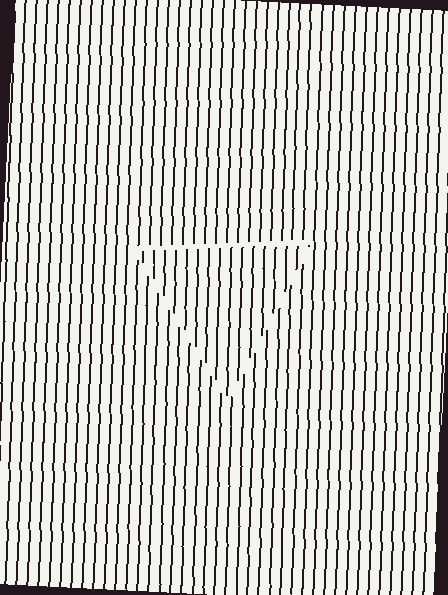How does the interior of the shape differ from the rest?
The interior of the shape contains the same grating, shifted by half a period — the contour is defined by the phase discontinuity where line-ends from the inner and outer gratings abut.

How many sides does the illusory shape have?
3 sides — the line-ends trace a triangle.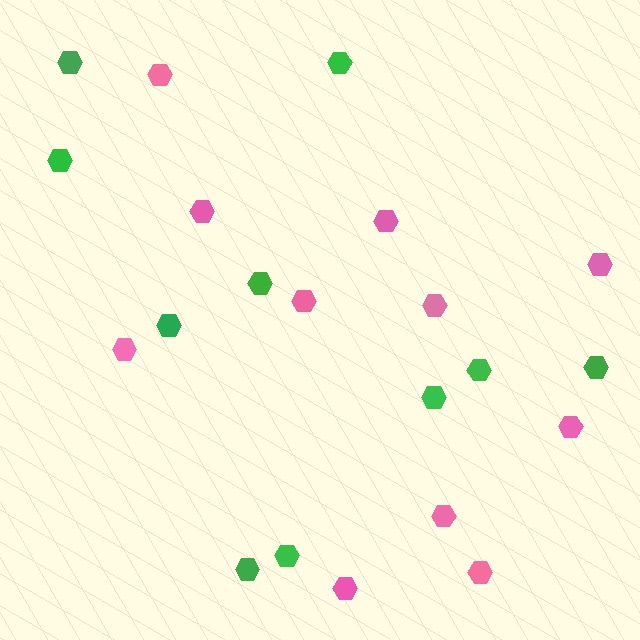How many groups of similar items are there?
There are 2 groups: one group of pink hexagons (11) and one group of green hexagons (10).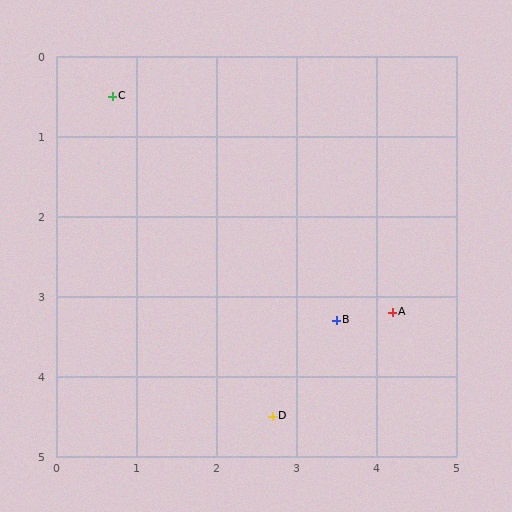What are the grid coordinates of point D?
Point D is at approximately (2.7, 4.5).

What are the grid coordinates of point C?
Point C is at approximately (0.7, 0.5).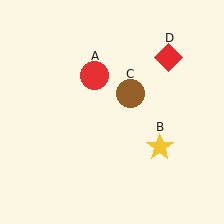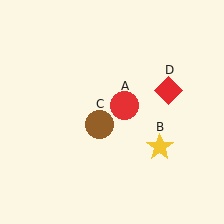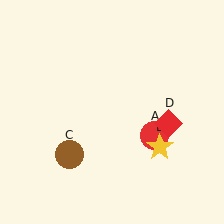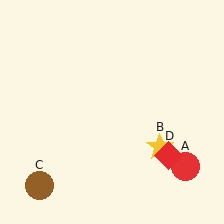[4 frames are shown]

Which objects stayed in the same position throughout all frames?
Yellow star (object B) remained stationary.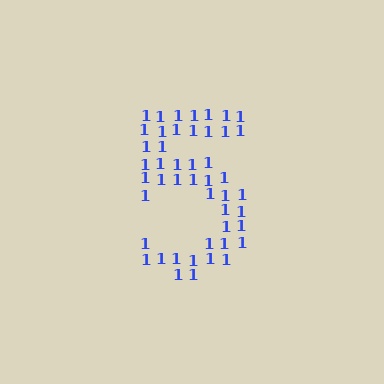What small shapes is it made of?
It is made of small digit 1's.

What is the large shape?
The large shape is the digit 5.